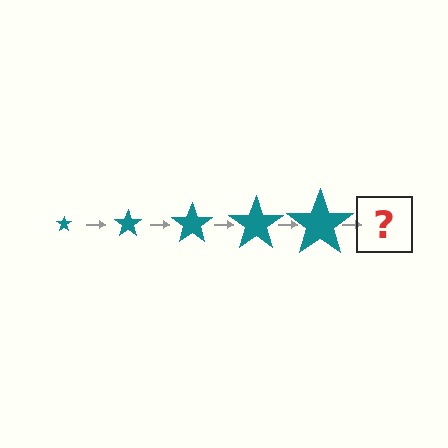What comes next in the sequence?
The next element should be a teal star, larger than the previous one.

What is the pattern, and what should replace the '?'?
The pattern is that the star gets progressively larger each step. The '?' should be a teal star, larger than the previous one.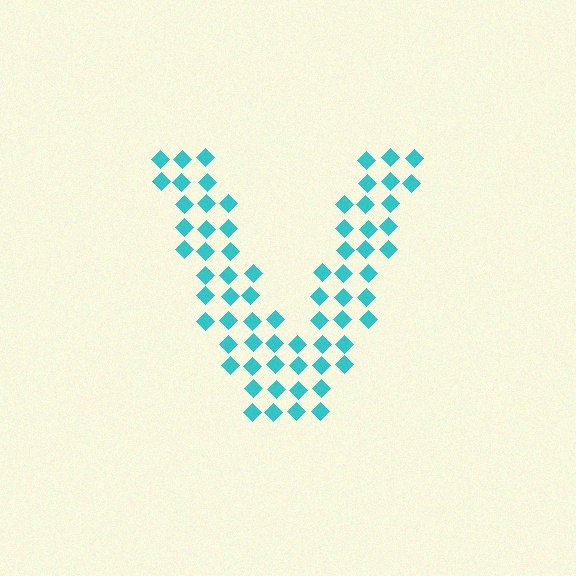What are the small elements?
The small elements are diamonds.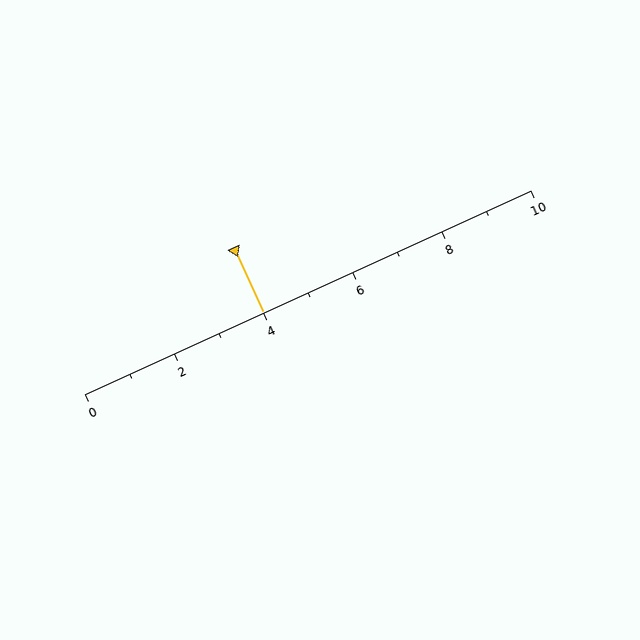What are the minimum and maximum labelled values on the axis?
The axis runs from 0 to 10.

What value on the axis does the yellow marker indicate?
The marker indicates approximately 4.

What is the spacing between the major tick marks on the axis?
The major ticks are spaced 2 apart.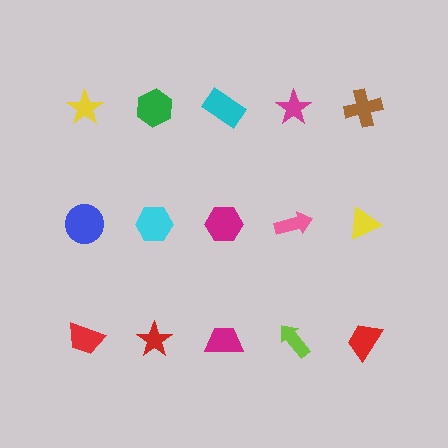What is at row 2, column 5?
A yellow triangle.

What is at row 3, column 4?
A lime arrow.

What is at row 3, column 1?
A red trapezoid.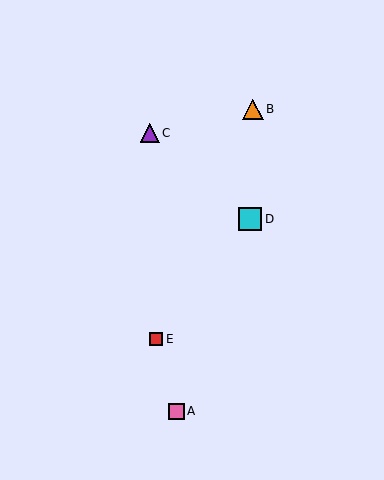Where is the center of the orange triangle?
The center of the orange triangle is at (253, 109).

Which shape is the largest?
The cyan square (labeled D) is the largest.